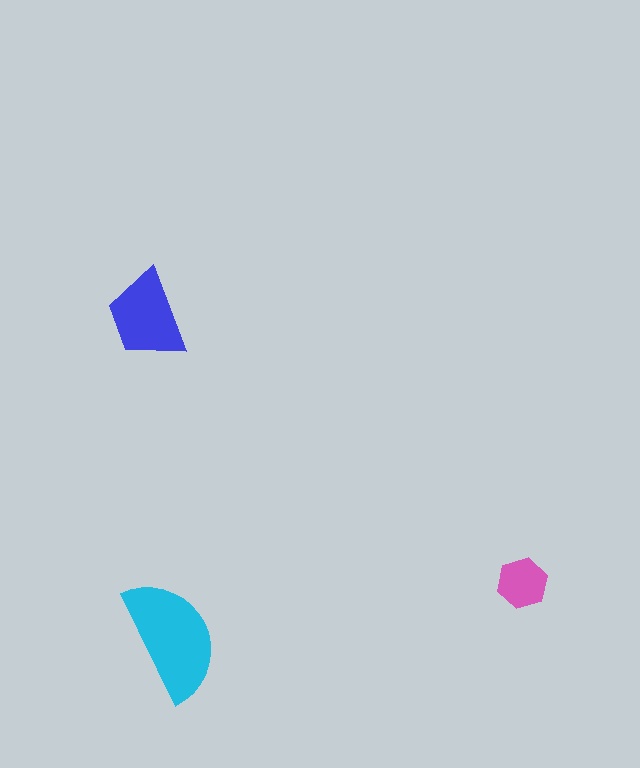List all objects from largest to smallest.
The cyan semicircle, the blue trapezoid, the pink hexagon.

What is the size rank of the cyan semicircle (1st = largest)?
1st.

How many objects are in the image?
There are 3 objects in the image.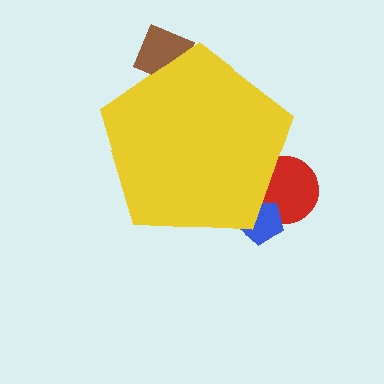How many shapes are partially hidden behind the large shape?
3 shapes are partially hidden.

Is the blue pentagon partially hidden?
Yes, the blue pentagon is partially hidden behind the yellow pentagon.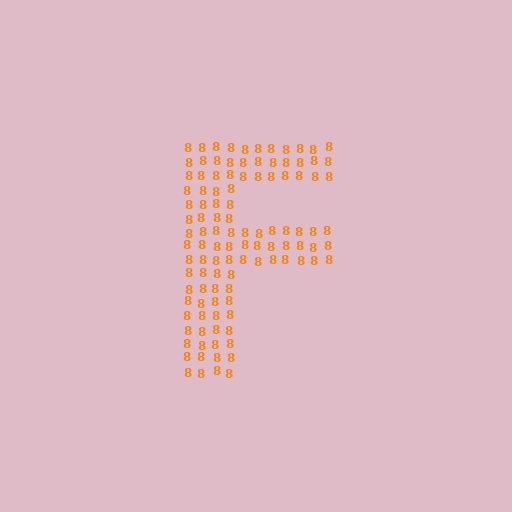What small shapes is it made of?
It is made of small digit 8's.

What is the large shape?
The large shape is the letter F.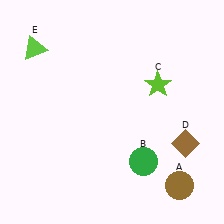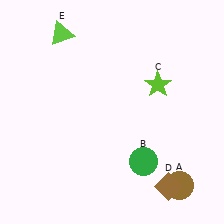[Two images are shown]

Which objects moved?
The objects that moved are: the brown diamond (D), the lime triangle (E).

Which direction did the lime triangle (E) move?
The lime triangle (E) moved right.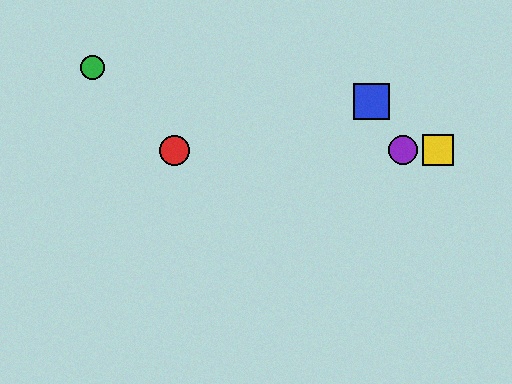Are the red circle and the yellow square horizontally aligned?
Yes, both are at y≈150.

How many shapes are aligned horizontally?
3 shapes (the red circle, the yellow square, the purple circle) are aligned horizontally.